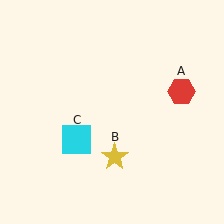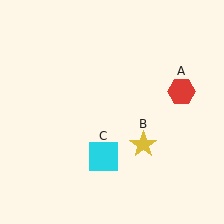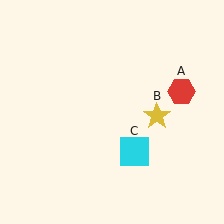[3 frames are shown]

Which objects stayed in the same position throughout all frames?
Red hexagon (object A) remained stationary.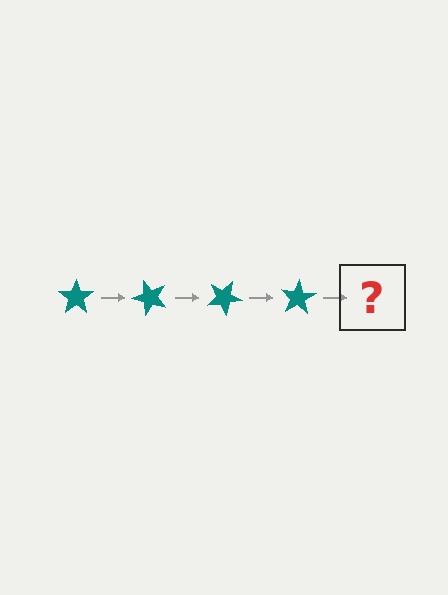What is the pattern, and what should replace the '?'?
The pattern is that the star rotates 50 degrees each step. The '?' should be a teal star rotated 200 degrees.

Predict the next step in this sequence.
The next step is a teal star rotated 200 degrees.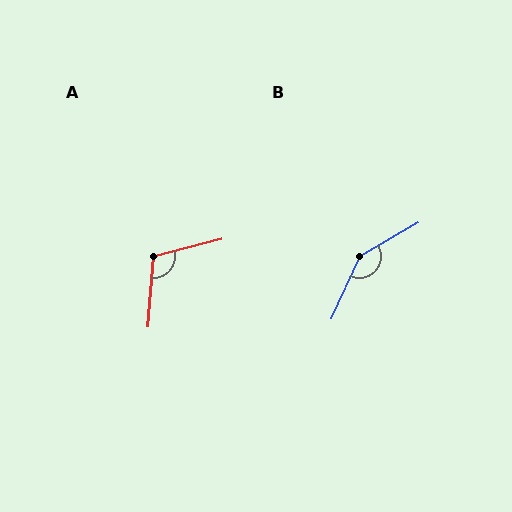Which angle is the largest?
B, at approximately 145 degrees.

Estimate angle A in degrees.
Approximately 108 degrees.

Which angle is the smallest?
A, at approximately 108 degrees.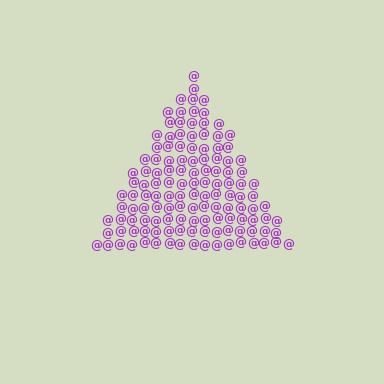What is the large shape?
The large shape is a triangle.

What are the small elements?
The small elements are at signs.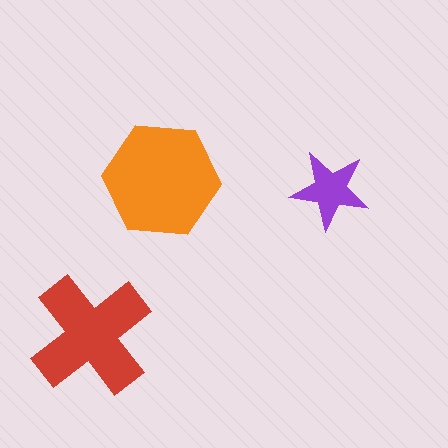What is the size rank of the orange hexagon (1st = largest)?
1st.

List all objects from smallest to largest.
The purple star, the red cross, the orange hexagon.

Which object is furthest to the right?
The purple star is rightmost.